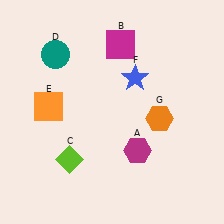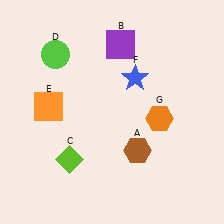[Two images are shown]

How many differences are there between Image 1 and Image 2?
There are 3 differences between the two images.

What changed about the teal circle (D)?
In Image 1, D is teal. In Image 2, it changed to lime.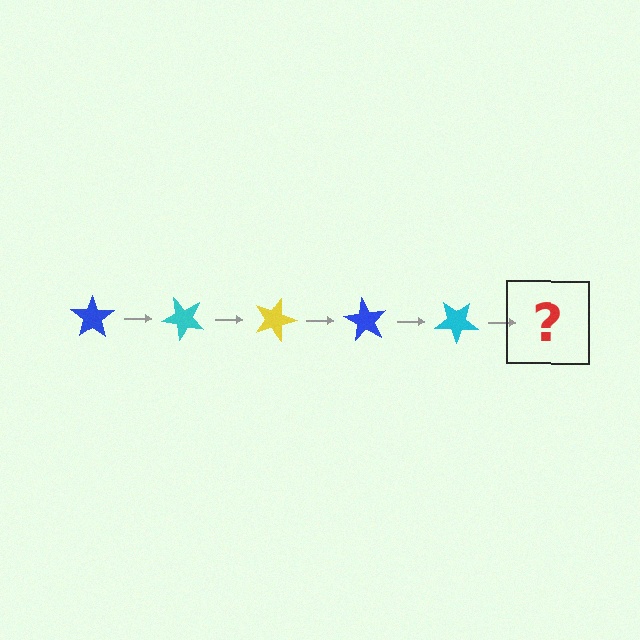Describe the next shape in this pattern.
It should be a yellow star, rotated 225 degrees from the start.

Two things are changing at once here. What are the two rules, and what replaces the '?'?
The two rules are that it rotates 45 degrees each step and the color cycles through blue, cyan, and yellow. The '?' should be a yellow star, rotated 225 degrees from the start.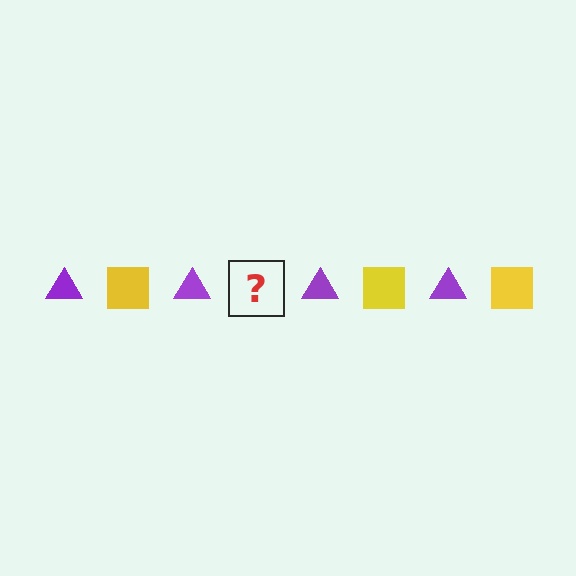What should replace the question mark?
The question mark should be replaced with a yellow square.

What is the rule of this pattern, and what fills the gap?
The rule is that the pattern alternates between purple triangle and yellow square. The gap should be filled with a yellow square.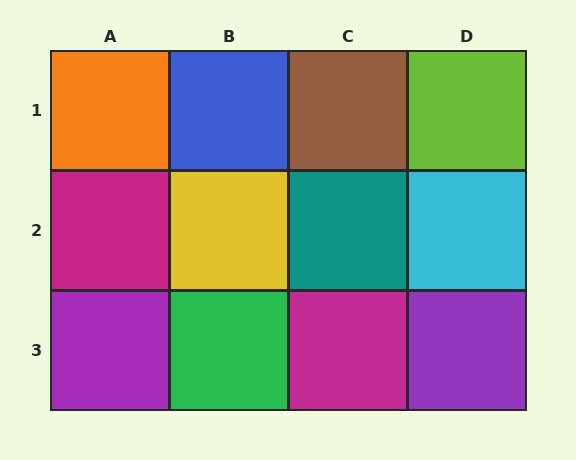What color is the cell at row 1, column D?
Lime.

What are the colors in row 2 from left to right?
Magenta, yellow, teal, cyan.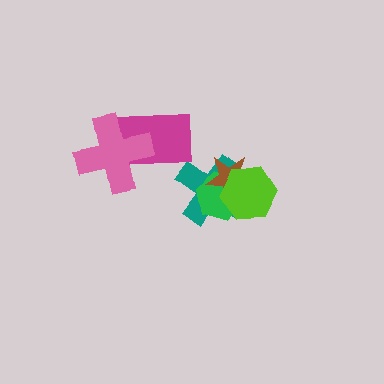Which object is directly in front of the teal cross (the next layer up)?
The green hexagon is directly in front of the teal cross.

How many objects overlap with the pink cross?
1 object overlaps with the pink cross.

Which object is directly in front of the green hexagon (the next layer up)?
The brown star is directly in front of the green hexagon.